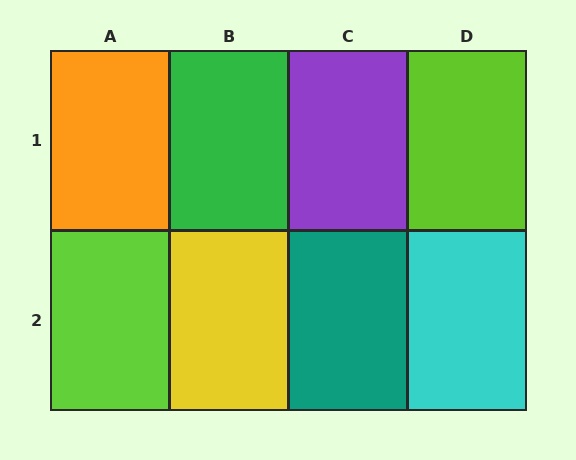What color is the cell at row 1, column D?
Lime.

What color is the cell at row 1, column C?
Purple.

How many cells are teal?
1 cell is teal.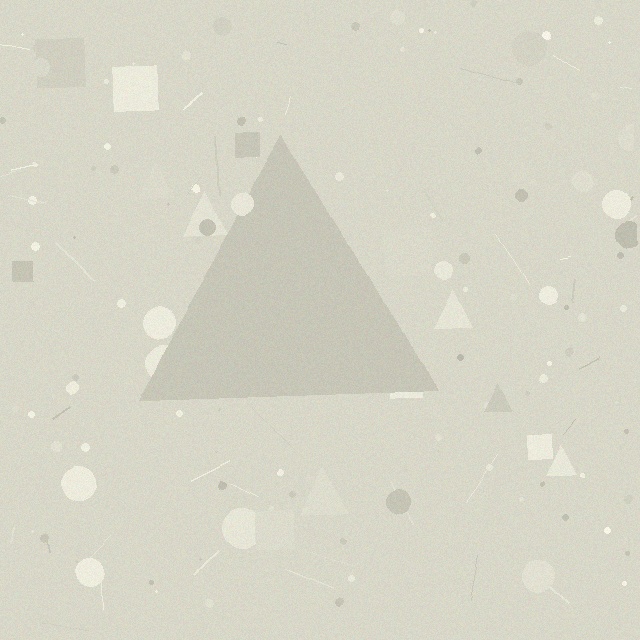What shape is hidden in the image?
A triangle is hidden in the image.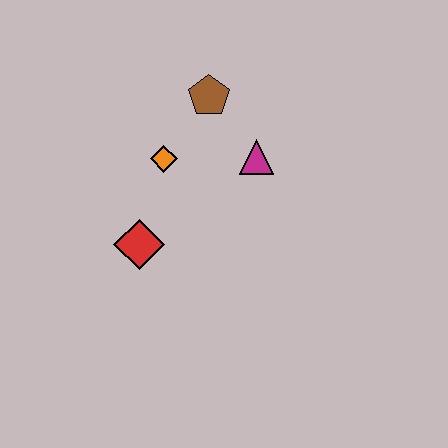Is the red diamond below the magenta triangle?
Yes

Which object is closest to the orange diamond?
The brown pentagon is closest to the orange diamond.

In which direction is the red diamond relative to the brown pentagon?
The red diamond is below the brown pentagon.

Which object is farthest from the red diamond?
The brown pentagon is farthest from the red diamond.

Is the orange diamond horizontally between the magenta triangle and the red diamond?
Yes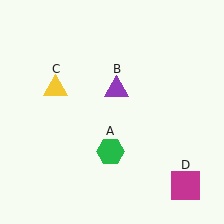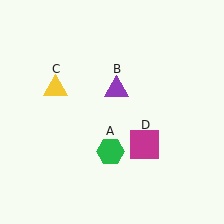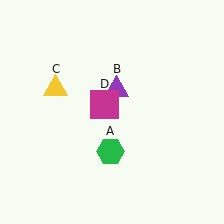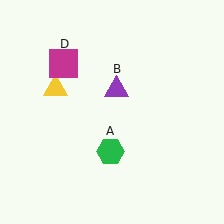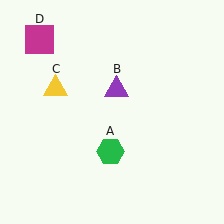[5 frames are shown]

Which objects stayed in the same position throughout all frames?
Green hexagon (object A) and purple triangle (object B) and yellow triangle (object C) remained stationary.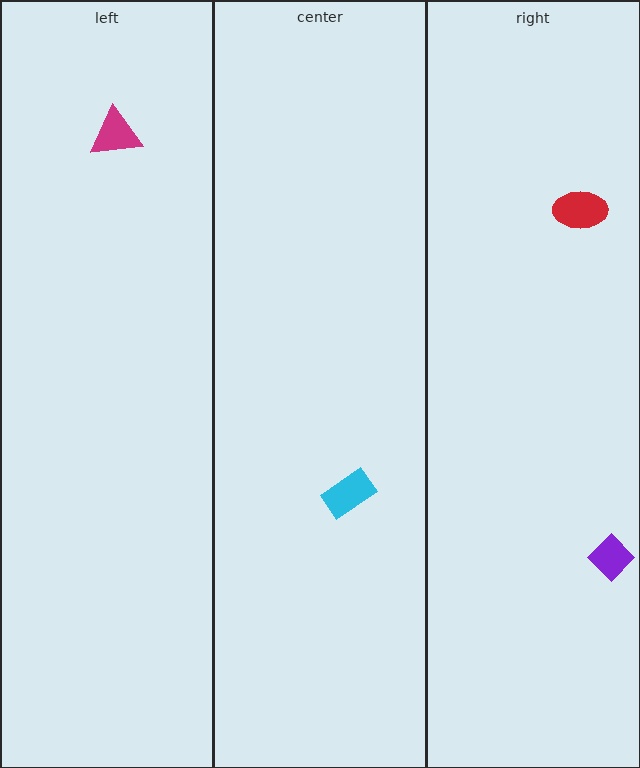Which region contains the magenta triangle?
The left region.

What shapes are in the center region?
The cyan rectangle.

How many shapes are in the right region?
2.